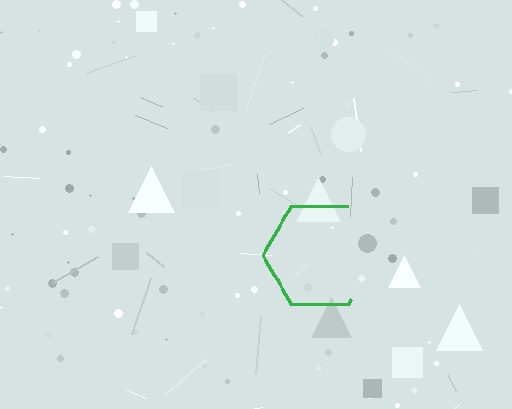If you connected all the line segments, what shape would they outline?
They would outline a hexagon.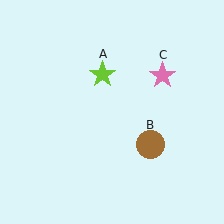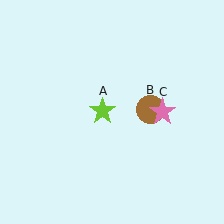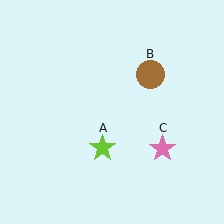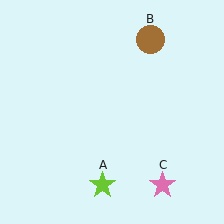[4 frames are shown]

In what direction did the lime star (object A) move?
The lime star (object A) moved down.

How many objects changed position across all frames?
3 objects changed position: lime star (object A), brown circle (object B), pink star (object C).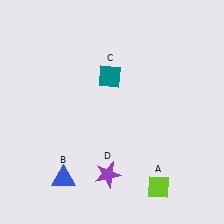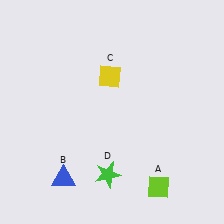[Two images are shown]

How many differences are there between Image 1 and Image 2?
There are 2 differences between the two images.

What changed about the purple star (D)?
In Image 1, D is purple. In Image 2, it changed to green.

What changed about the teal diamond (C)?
In Image 1, C is teal. In Image 2, it changed to yellow.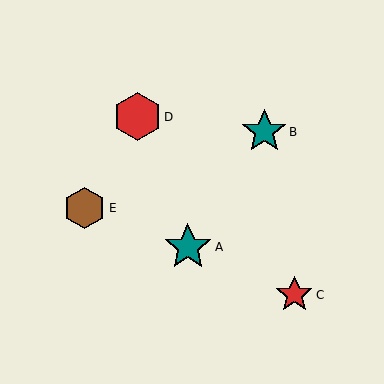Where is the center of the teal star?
The center of the teal star is at (264, 132).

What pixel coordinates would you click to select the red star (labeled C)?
Click at (294, 295) to select the red star C.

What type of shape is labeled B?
Shape B is a teal star.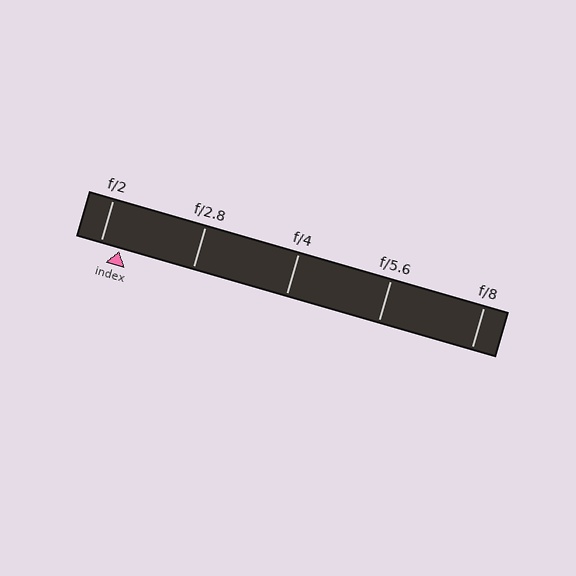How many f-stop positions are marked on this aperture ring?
There are 5 f-stop positions marked.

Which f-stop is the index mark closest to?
The index mark is closest to f/2.